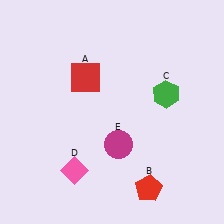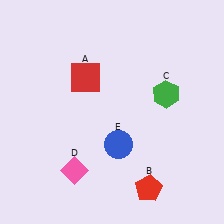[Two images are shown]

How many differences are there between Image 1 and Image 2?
There is 1 difference between the two images.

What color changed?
The circle (E) changed from magenta in Image 1 to blue in Image 2.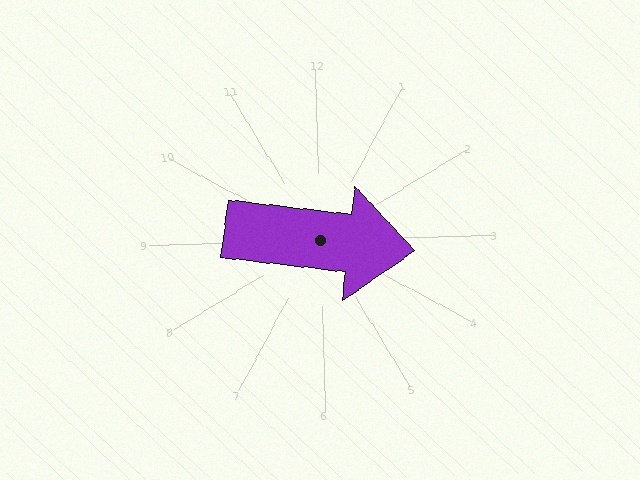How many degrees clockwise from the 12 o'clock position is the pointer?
Approximately 98 degrees.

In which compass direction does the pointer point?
East.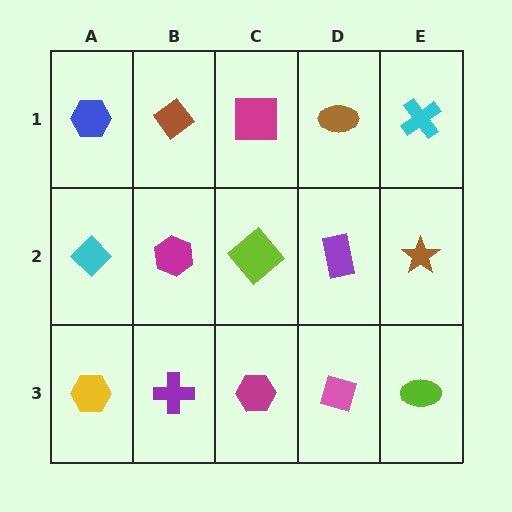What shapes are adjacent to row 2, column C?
A magenta square (row 1, column C), a magenta hexagon (row 3, column C), a magenta hexagon (row 2, column B), a purple rectangle (row 2, column D).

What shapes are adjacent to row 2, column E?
A cyan cross (row 1, column E), a lime ellipse (row 3, column E), a purple rectangle (row 2, column D).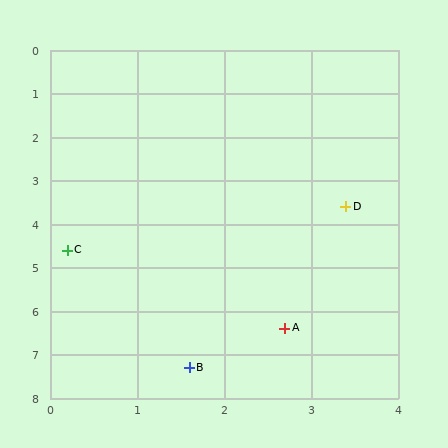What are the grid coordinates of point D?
Point D is at approximately (3.4, 3.6).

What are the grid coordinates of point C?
Point C is at approximately (0.2, 4.6).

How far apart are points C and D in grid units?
Points C and D are about 3.4 grid units apart.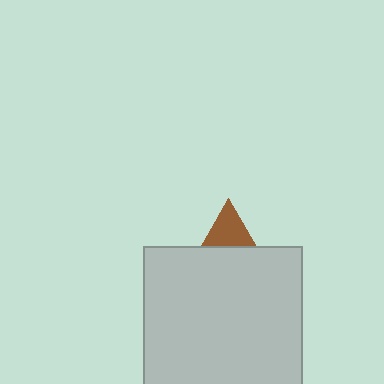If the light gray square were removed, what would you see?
You would see the complete brown triangle.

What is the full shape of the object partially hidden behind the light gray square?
The partially hidden object is a brown triangle.